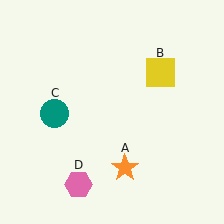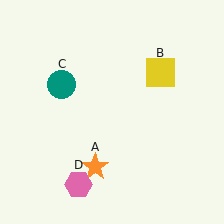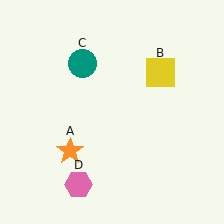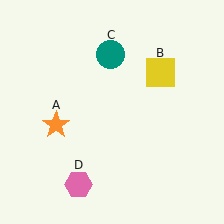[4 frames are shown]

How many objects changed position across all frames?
2 objects changed position: orange star (object A), teal circle (object C).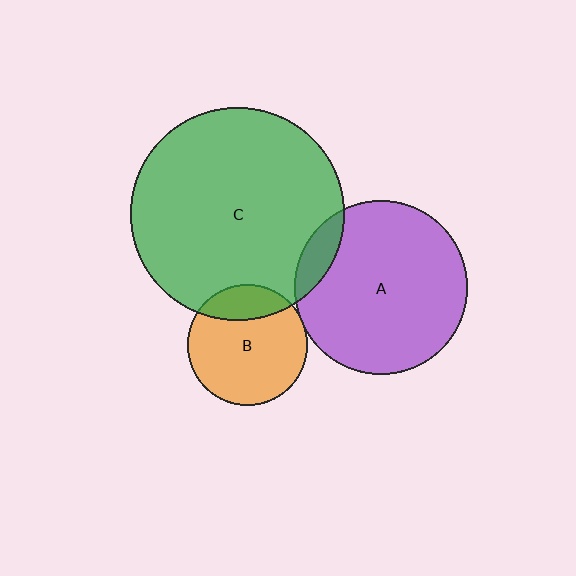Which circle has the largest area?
Circle C (green).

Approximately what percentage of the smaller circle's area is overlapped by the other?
Approximately 5%.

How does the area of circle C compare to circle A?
Approximately 1.5 times.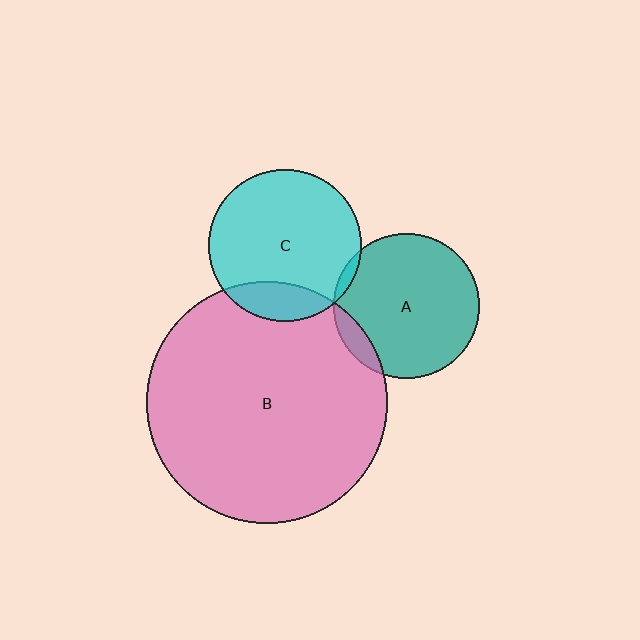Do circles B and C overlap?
Yes.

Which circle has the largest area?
Circle B (pink).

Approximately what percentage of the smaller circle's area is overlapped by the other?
Approximately 15%.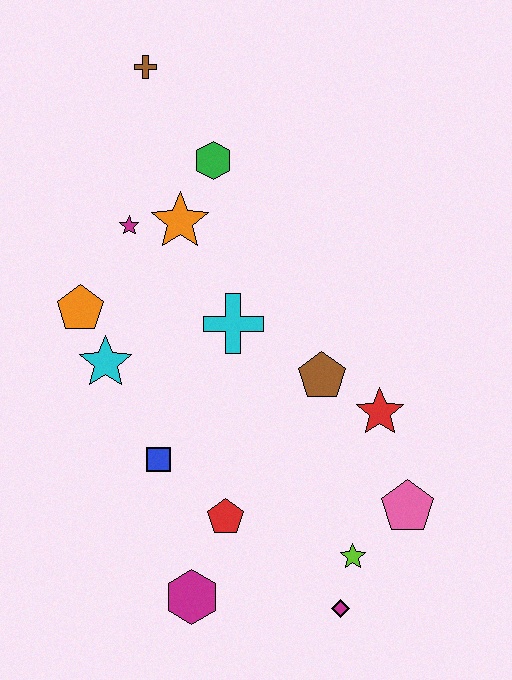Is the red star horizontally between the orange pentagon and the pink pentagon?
Yes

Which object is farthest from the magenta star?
The magenta diamond is farthest from the magenta star.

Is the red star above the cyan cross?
No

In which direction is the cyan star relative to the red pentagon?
The cyan star is above the red pentagon.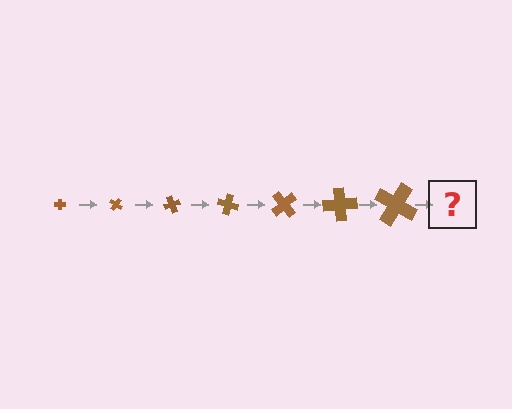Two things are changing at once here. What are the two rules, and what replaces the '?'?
The two rules are that the cross grows larger each step and it rotates 35 degrees each step. The '?' should be a cross, larger than the previous one and rotated 245 degrees from the start.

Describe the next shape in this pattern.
It should be a cross, larger than the previous one and rotated 245 degrees from the start.